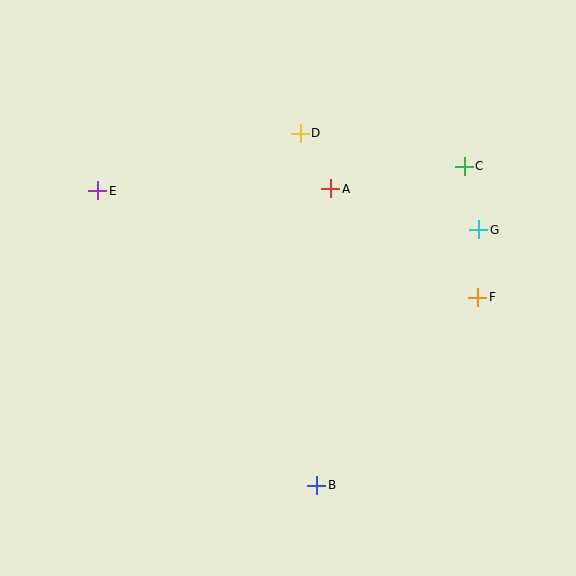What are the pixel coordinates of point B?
Point B is at (317, 485).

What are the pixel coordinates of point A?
Point A is at (331, 189).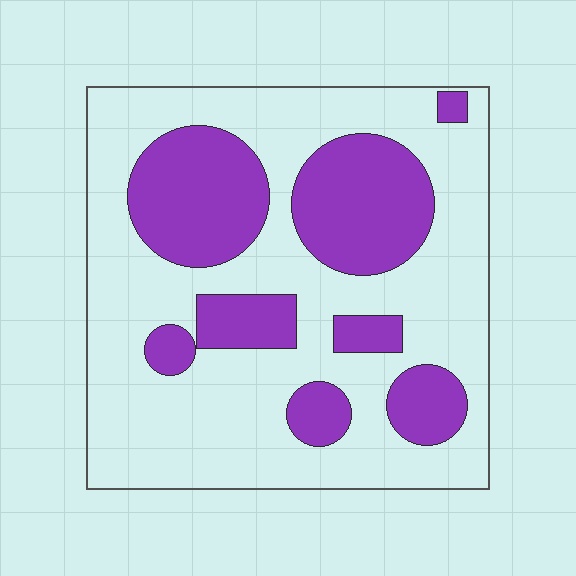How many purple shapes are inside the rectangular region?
8.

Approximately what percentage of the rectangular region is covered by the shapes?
Approximately 30%.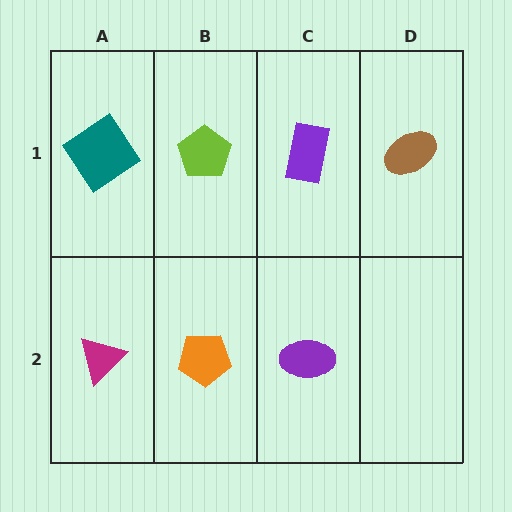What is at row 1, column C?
A purple rectangle.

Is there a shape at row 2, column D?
No, that cell is empty.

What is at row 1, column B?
A lime pentagon.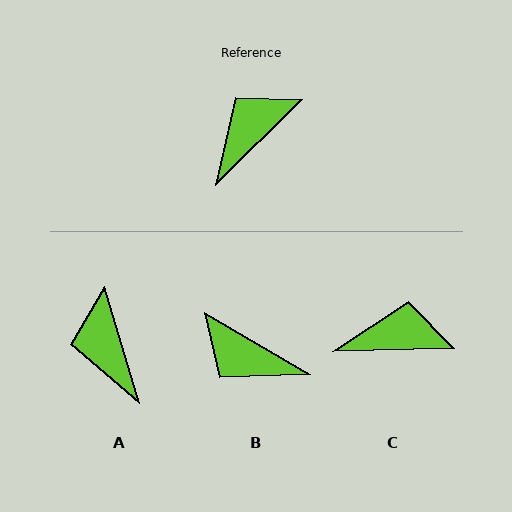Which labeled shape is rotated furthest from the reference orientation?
B, about 105 degrees away.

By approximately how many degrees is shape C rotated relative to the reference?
Approximately 44 degrees clockwise.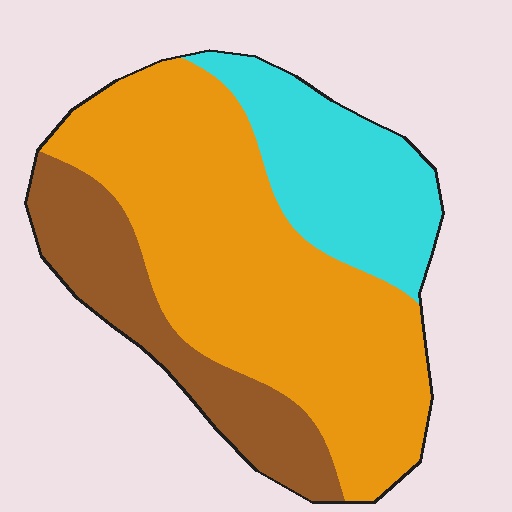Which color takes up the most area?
Orange, at roughly 55%.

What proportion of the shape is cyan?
Cyan covers 22% of the shape.